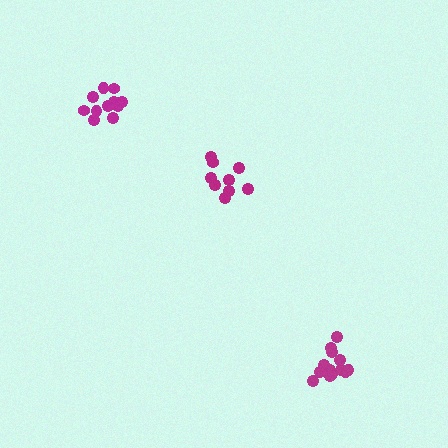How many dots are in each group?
Group 1: 9 dots, Group 2: 13 dots, Group 3: 12 dots (34 total).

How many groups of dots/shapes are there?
There are 3 groups.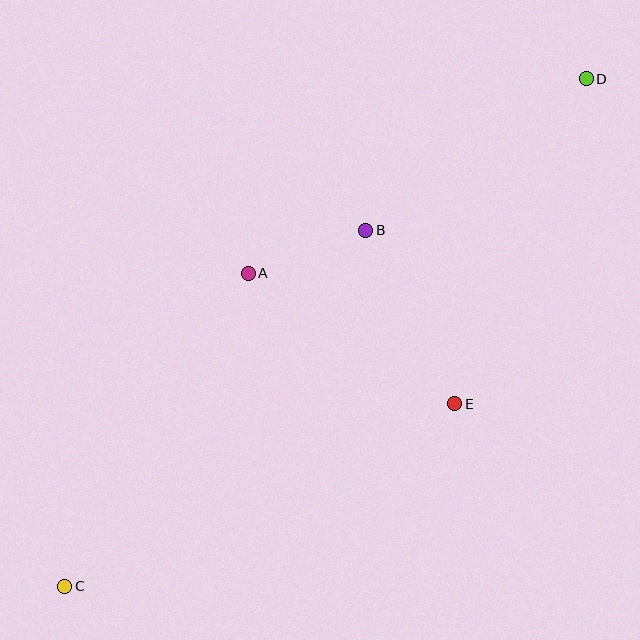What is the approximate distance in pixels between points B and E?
The distance between B and E is approximately 195 pixels.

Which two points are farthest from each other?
Points C and D are farthest from each other.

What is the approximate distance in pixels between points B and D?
The distance between B and D is approximately 268 pixels.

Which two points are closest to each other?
Points A and B are closest to each other.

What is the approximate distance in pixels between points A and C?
The distance between A and C is approximately 363 pixels.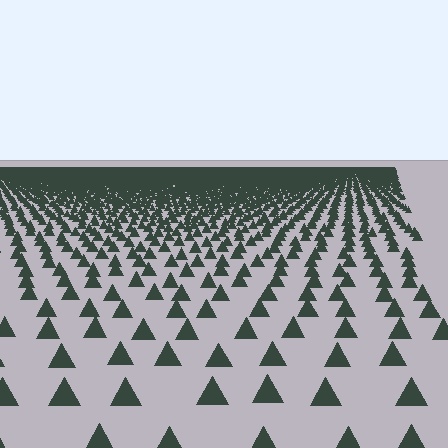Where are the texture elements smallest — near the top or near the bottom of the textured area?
Near the top.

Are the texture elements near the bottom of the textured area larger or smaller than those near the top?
Larger. Near the bottom, elements are closer to the viewer and appear at a bigger on-screen size.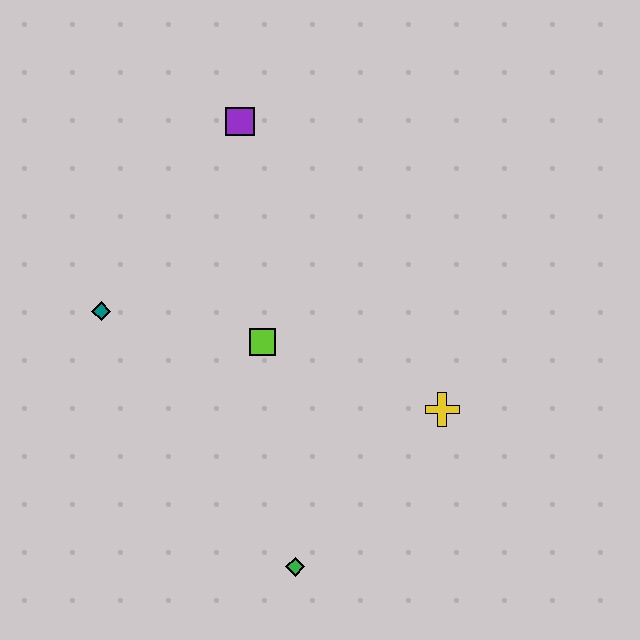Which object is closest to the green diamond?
The yellow cross is closest to the green diamond.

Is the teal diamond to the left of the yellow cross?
Yes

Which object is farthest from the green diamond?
The purple square is farthest from the green diamond.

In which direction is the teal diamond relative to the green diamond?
The teal diamond is above the green diamond.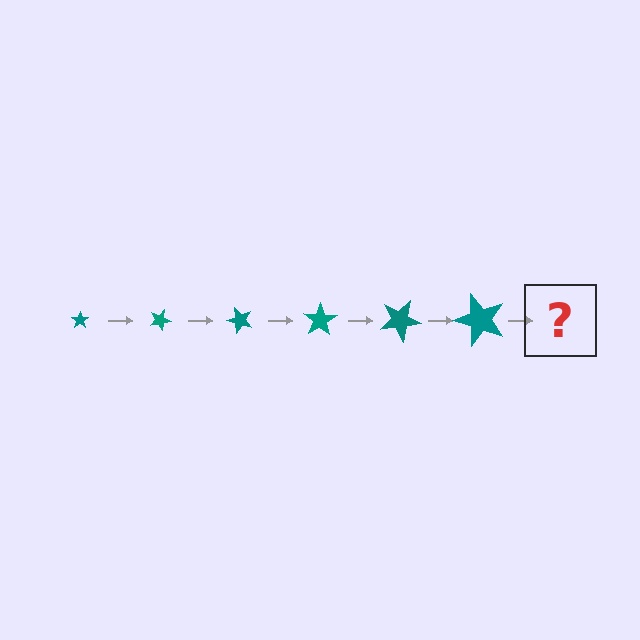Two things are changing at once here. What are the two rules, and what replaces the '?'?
The two rules are that the star grows larger each step and it rotates 25 degrees each step. The '?' should be a star, larger than the previous one and rotated 150 degrees from the start.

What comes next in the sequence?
The next element should be a star, larger than the previous one and rotated 150 degrees from the start.